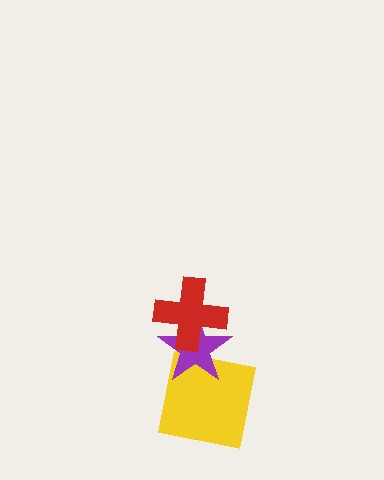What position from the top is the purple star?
The purple star is 2nd from the top.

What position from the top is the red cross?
The red cross is 1st from the top.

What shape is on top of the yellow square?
The purple star is on top of the yellow square.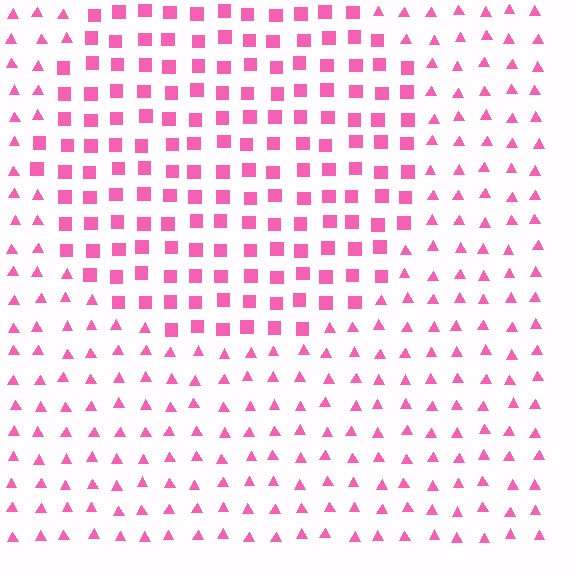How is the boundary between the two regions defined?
The boundary is defined by a change in element shape: squares inside vs. triangles outside. All elements share the same color and spacing.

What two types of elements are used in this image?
The image uses squares inside the circle region and triangles outside it.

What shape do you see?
I see a circle.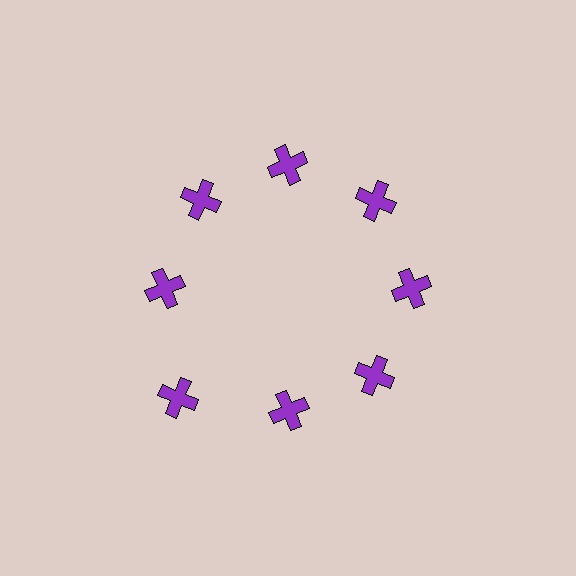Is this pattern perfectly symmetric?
No. The 8 purple crosses are arranged in a ring, but one element near the 8 o'clock position is pushed outward from the center, breaking the 8-fold rotational symmetry.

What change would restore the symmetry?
The symmetry would be restored by moving it inward, back onto the ring so that all 8 crosses sit at equal angles and equal distance from the center.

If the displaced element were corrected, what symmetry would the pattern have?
It would have 8-fold rotational symmetry — the pattern would map onto itself every 45 degrees.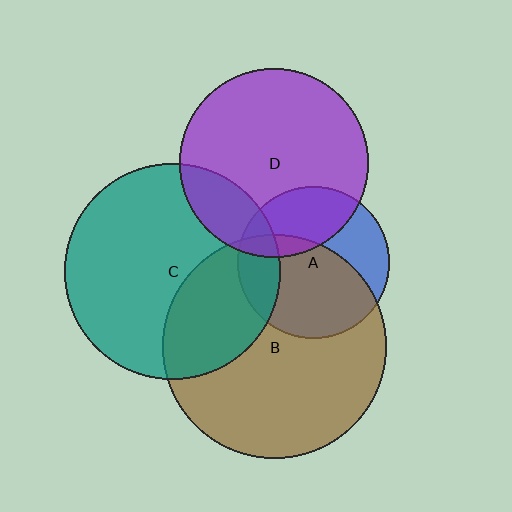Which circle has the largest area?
Circle B (brown).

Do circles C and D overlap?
Yes.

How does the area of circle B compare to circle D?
Approximately 1.4 times.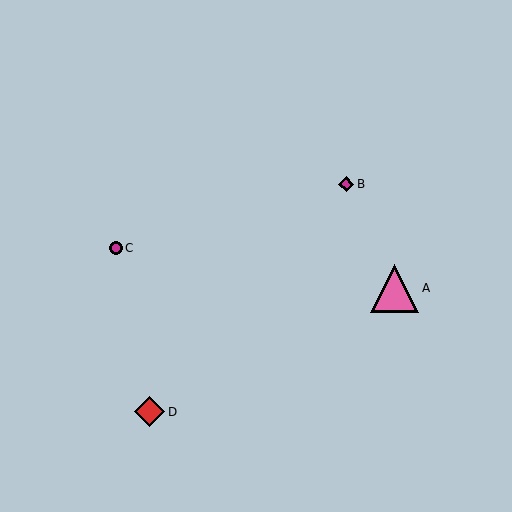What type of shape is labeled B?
Shape B is a magenta diamond.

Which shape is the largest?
The pink triangle (labeled A) is the largest.